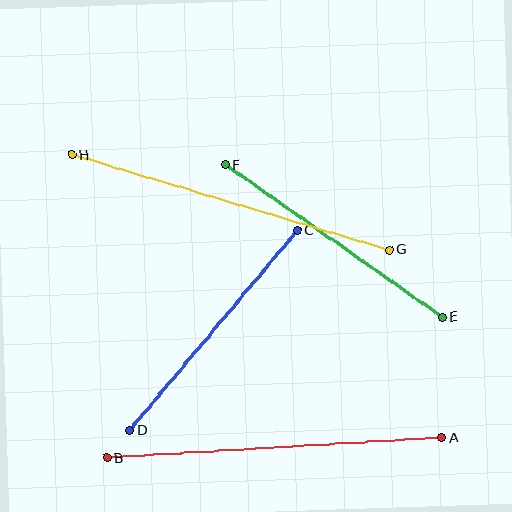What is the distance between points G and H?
The distance is approximately 331 pixels.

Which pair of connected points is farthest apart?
Points A and B are farthest apart.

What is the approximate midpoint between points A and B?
The midpoint is at approximately (274, 448) pixels.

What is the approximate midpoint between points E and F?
The midpoint is at approximately (334, 241) pixels.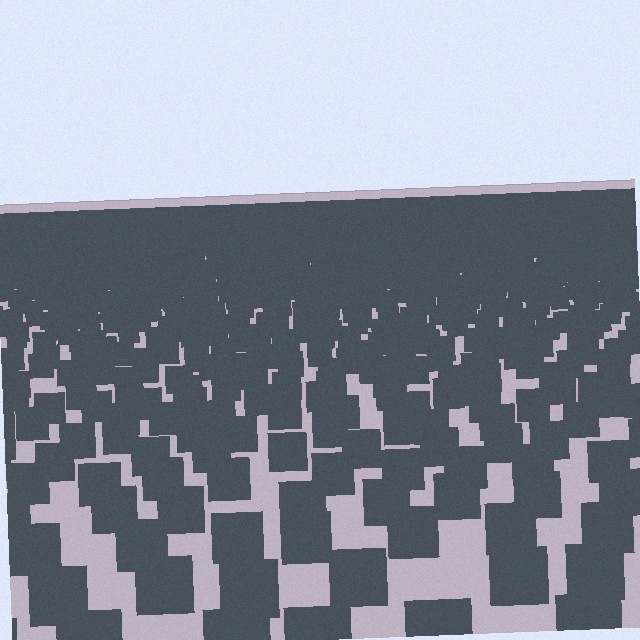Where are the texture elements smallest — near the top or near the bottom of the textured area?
Near the top.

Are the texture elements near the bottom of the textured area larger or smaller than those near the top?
Larger. Near the bottom, elements are closer to the viewer and appear at a bigger on-screen size.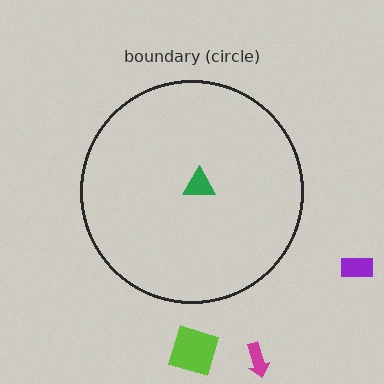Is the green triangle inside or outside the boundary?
Inside.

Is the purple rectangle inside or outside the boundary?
Outside.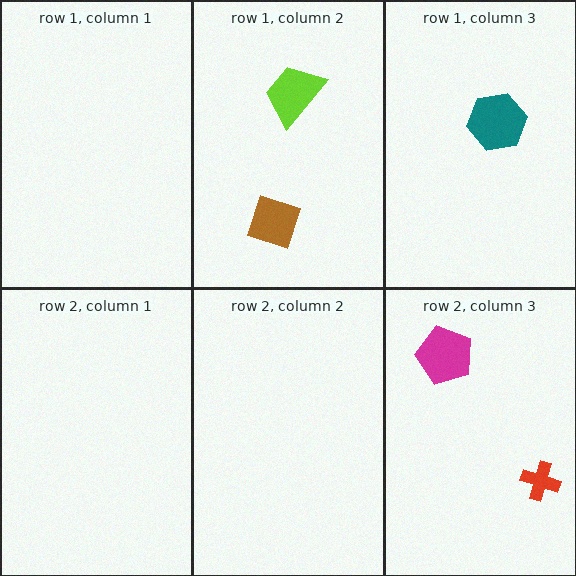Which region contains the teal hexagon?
The row 1, column 3 region.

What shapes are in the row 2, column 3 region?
The red cross, the magenta pentagon.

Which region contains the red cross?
The row 2, column 3 region.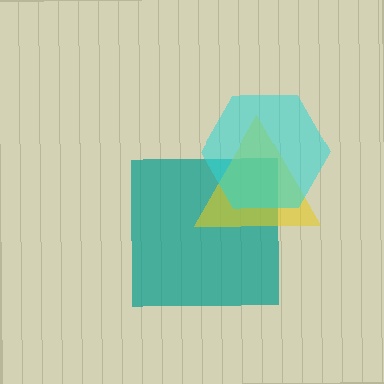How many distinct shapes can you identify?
There are 3 distinct shapes: a teal square, a yellow triangle, a cyan hexagon.